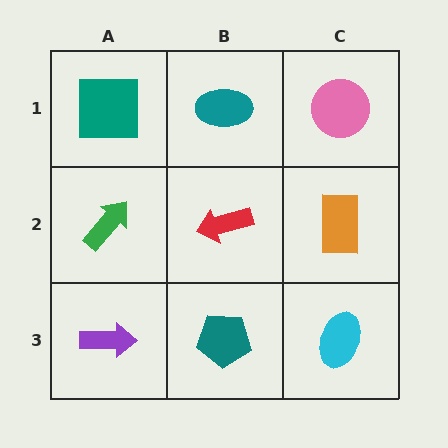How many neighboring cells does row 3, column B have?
3.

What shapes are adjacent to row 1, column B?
A red arrow (row 2, column B), a teal square (row 1, column A), a pink circle (row 1, column C).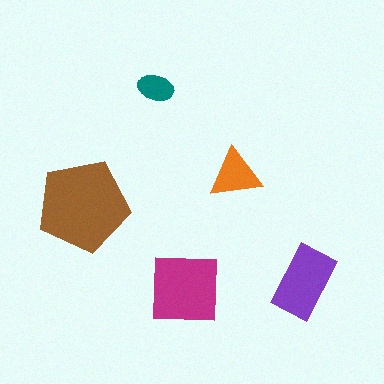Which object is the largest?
The brown pentagon.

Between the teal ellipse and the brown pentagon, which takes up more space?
The brown pentagon.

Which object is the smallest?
The teal ellipse.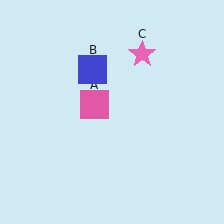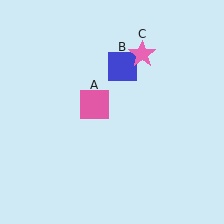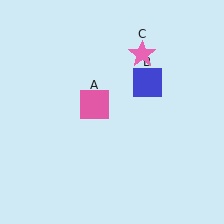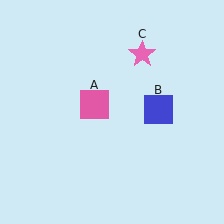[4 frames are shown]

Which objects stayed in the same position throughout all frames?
Pink square (object A) and pink star (object C) remained stationary.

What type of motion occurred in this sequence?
The blue square (object B) rotated clockwise around the center of the scene.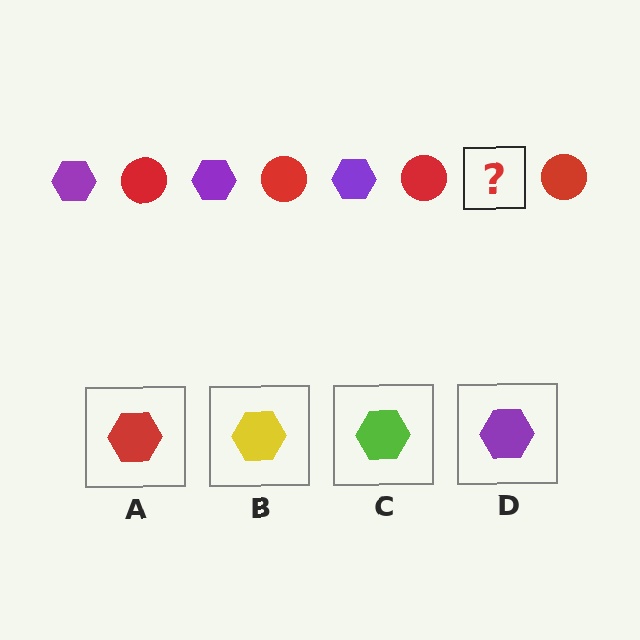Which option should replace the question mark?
Option D.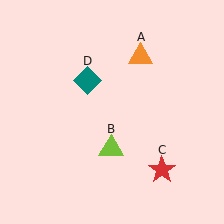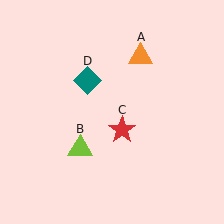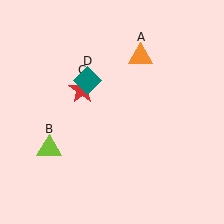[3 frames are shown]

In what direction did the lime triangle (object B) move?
The lime triangle (object B) moved left.